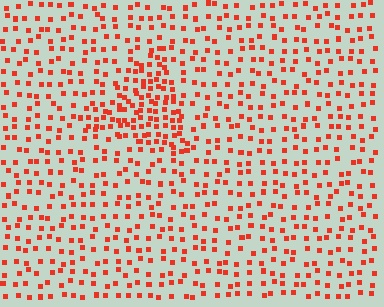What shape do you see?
I see a triangle.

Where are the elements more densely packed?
The elements are more densely packed inside the triangle boundary.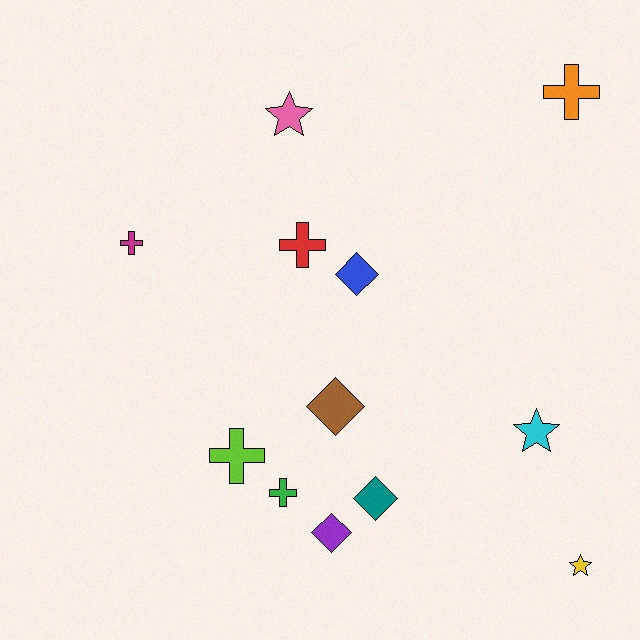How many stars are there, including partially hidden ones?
There are 3 stars.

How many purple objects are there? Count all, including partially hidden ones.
There is 1 purple object.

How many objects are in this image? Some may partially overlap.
There are 12 objects.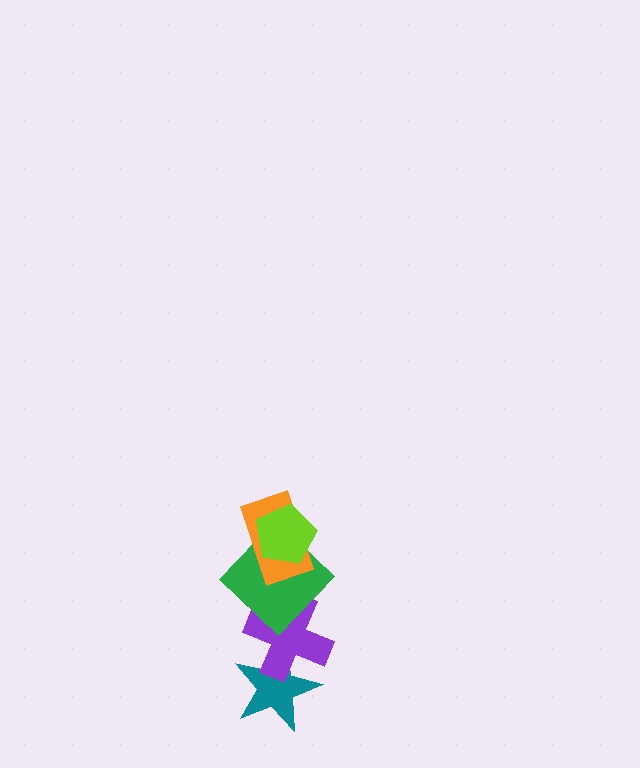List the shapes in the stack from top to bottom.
From top to bottom: the lime pentagon, the orange rectangle, the green diamond, the purple cross, the teal star.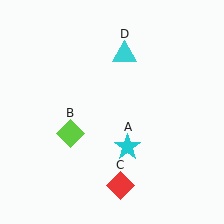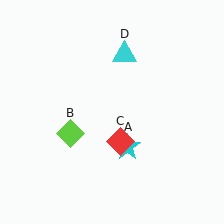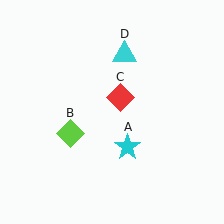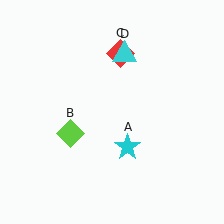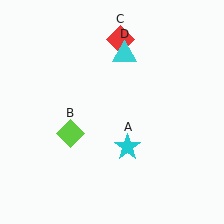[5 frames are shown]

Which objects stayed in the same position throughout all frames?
Cyan star (object A) and lime diamond (object B) and cyan triangle (object D) remained stationary.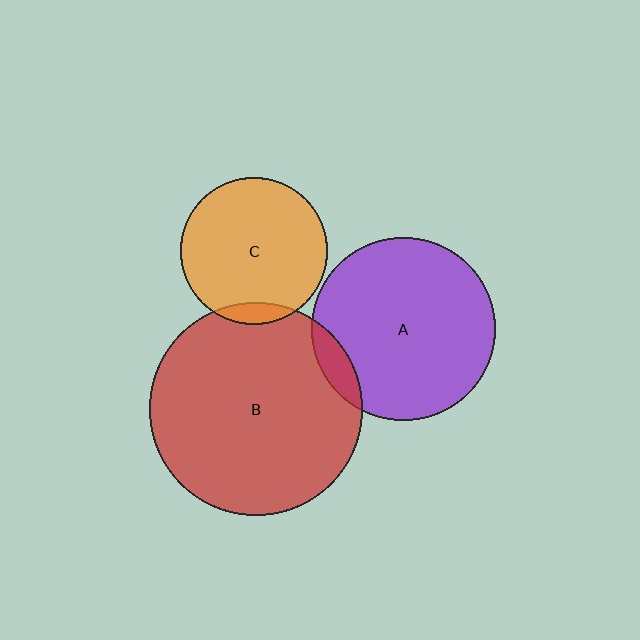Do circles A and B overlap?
Yes.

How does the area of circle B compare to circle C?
Approximately 2.1 times.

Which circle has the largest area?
Circle B (red).